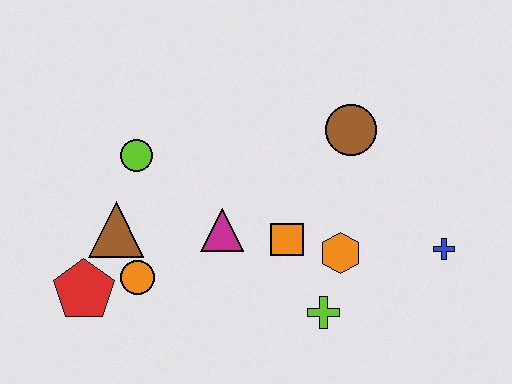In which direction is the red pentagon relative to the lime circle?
The red pentagon is below the lime circle.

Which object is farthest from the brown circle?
The red pentagon is farthest from the brown circle.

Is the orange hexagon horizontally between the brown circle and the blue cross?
No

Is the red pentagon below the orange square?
Yes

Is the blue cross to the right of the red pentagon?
Yes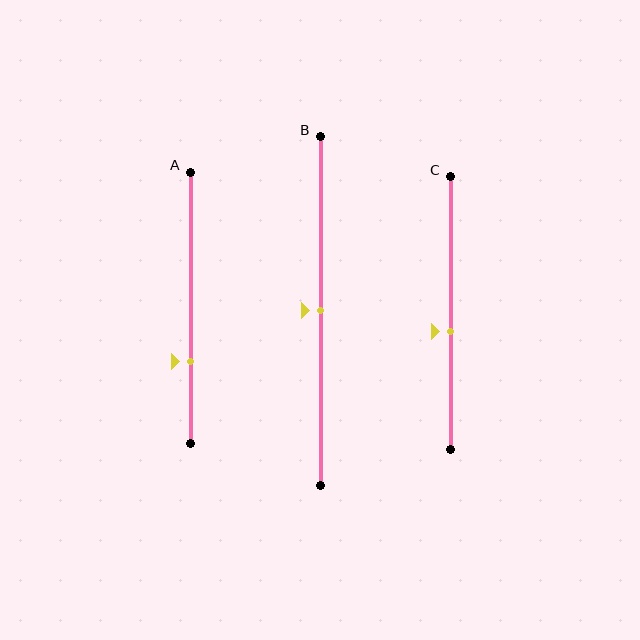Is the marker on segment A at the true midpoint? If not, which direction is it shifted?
No, the marker on segment A is shifted downward by about 20% of the segment length.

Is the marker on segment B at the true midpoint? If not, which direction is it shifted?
Yes, the marker on segment B is at the true midpoint.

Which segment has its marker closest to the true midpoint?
Segment B has its marker closest to the true midpoint.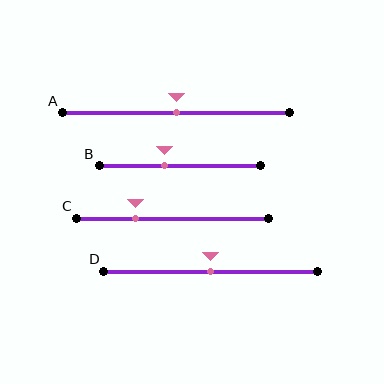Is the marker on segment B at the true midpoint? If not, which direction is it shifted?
No, the marker on segment B is shifted to the left by about 9% of the segment length.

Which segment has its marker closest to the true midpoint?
Segment A has its marker closest to the true midpoint.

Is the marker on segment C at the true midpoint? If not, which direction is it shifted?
No, the marker on segment C is shifted to the left by about 19% of the segment length.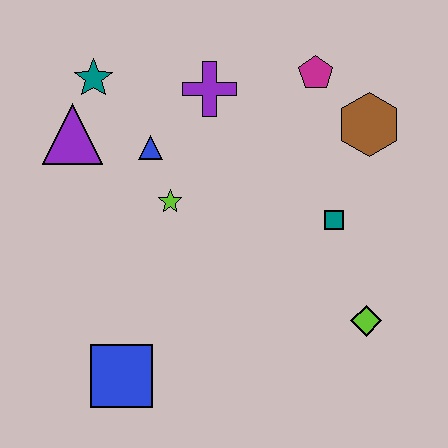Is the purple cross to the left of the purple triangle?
No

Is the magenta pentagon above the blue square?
Yes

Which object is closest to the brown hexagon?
The magenta pentagon is closest to the brown hexagon.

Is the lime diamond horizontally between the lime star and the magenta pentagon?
No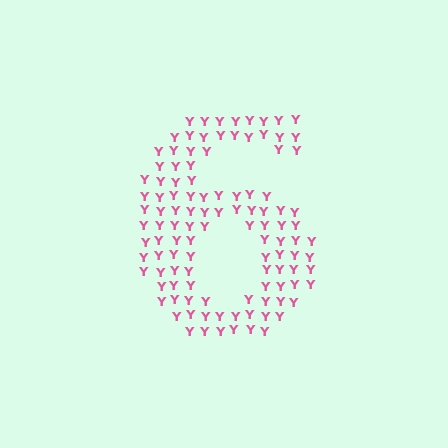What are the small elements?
The small elements are letter Y's.